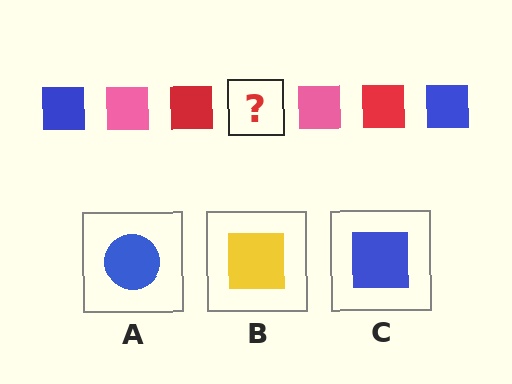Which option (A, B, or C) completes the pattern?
C.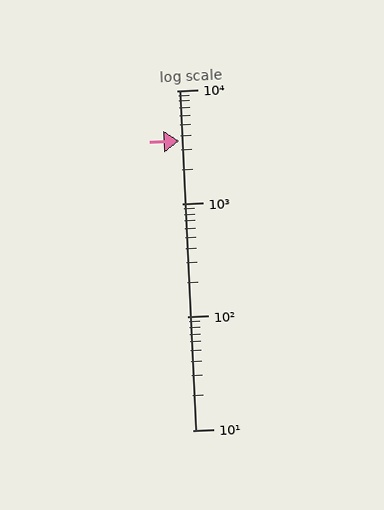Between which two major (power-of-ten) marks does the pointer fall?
The pointer is between 1000 and 10000.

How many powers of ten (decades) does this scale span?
The scale spans 3 decades, from 10 to 10000.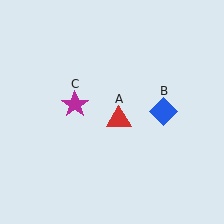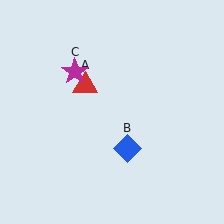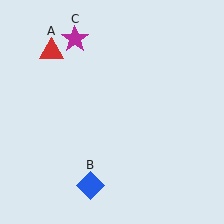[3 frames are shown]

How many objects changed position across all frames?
3 objects changed position: red triangle (object A), blue diamond (object B), magenta star (object C).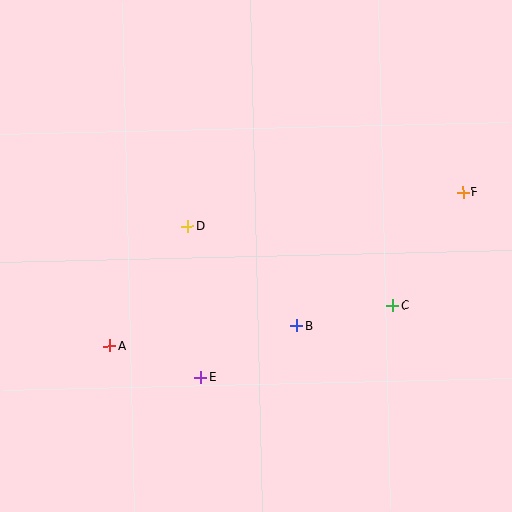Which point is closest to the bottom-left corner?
Point A is closest to the bottom-left corner.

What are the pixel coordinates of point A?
Point A is at (110, 346).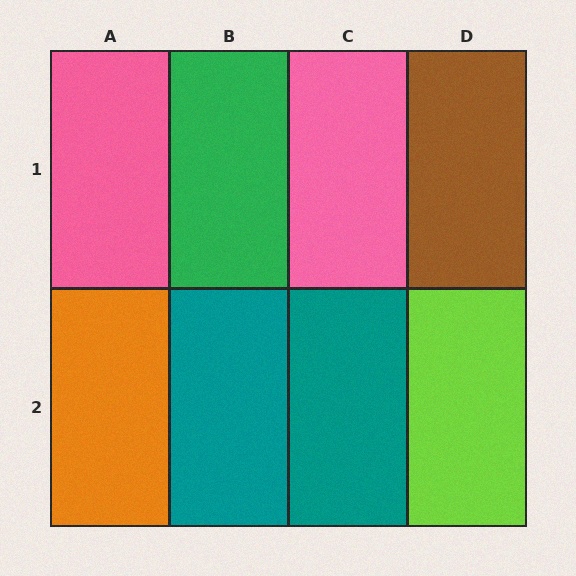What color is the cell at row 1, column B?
Green.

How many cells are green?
1 cell is green.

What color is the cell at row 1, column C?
Pink.